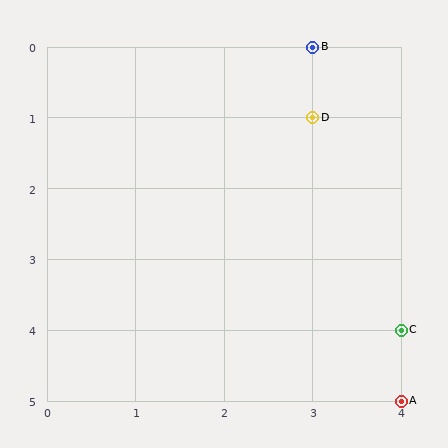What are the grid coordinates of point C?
Point C is at grid coordinates (4, 4).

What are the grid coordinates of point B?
Point B is at grid coordinates (3, 0).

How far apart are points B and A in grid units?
Points B and A are 1 column and 5 rows apart (about 5.1 grid units diagonally).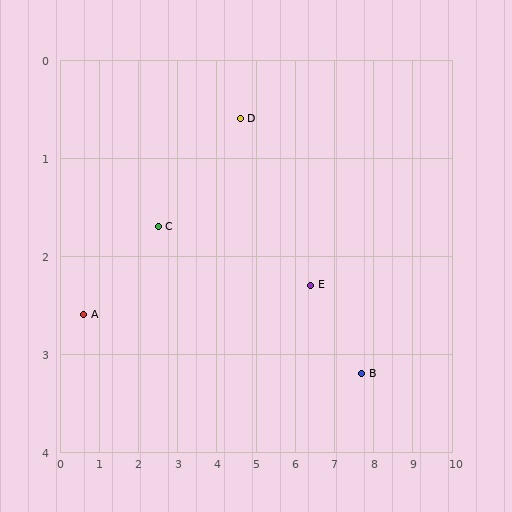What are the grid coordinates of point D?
Point D is at approximately (4.6, 0.6).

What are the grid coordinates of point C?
Point C is at approximately (2.5, 1.7).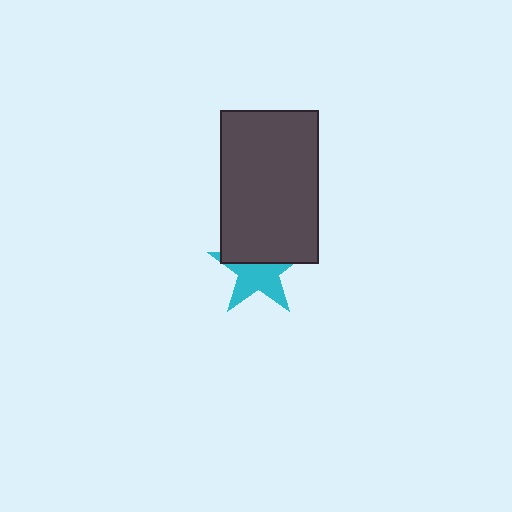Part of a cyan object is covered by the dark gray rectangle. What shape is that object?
It is a star.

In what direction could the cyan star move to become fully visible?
The cyan star could move down. That would shift it out from behind the dark gray rectangle entirely.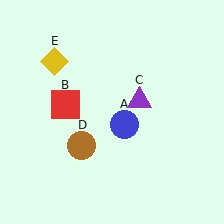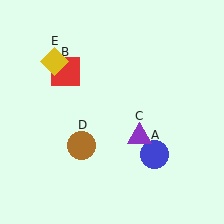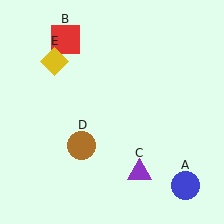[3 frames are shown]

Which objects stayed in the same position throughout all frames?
Brown circle (object D) and yellow diamond (object E) remained stationary.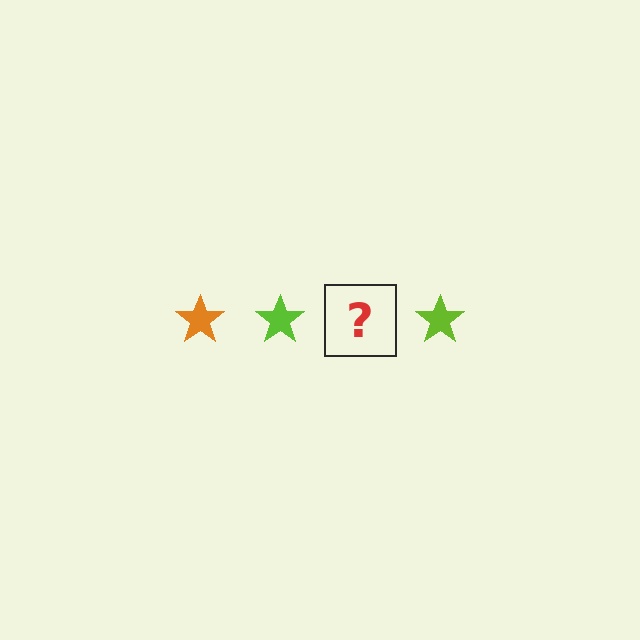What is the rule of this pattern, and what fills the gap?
The rule is that the pattern cycles through orange, lime stars. The gap should be filled with an orange star.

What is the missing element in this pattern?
The missing element is an orange star.